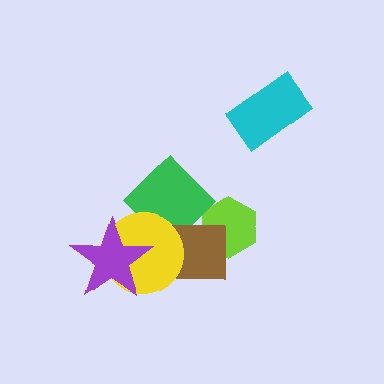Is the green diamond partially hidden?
Yes, it is partially covered by another shape.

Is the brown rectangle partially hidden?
Yes, it is partially covered by another shape.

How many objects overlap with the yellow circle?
3 objects overlap with the yellow circle.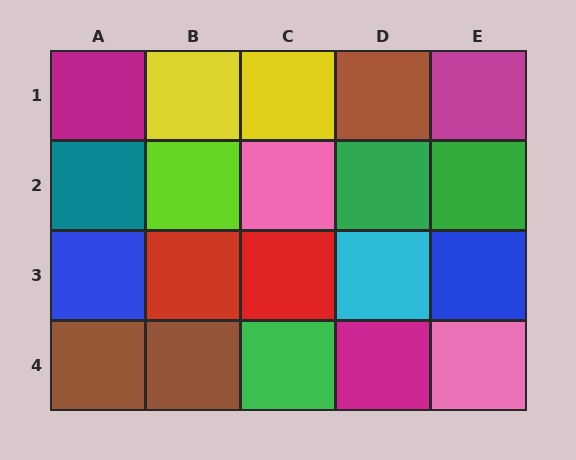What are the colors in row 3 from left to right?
Blue, red, red, cyan, blue.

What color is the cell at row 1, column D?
Brown.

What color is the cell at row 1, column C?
Yellow.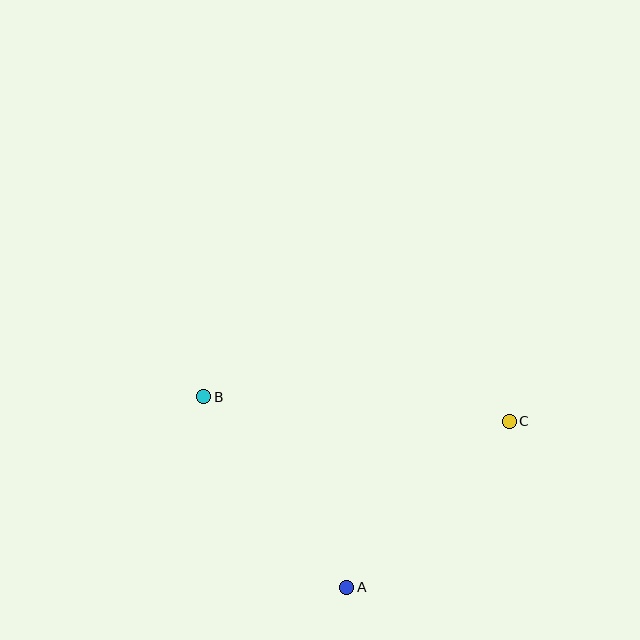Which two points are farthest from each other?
Points B and C are farthest from each other.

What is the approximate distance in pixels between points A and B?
The distance between A and B is approximately 238 pixels.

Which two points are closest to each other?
Points A and C are closest to each other.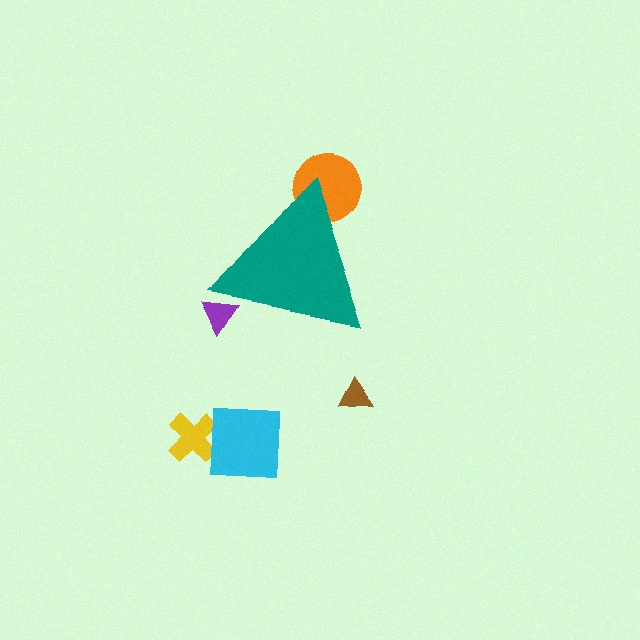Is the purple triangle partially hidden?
Yes, the purple triangle is partially hidden behind the teal triangle.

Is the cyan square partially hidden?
No, the cyan square is fully visible.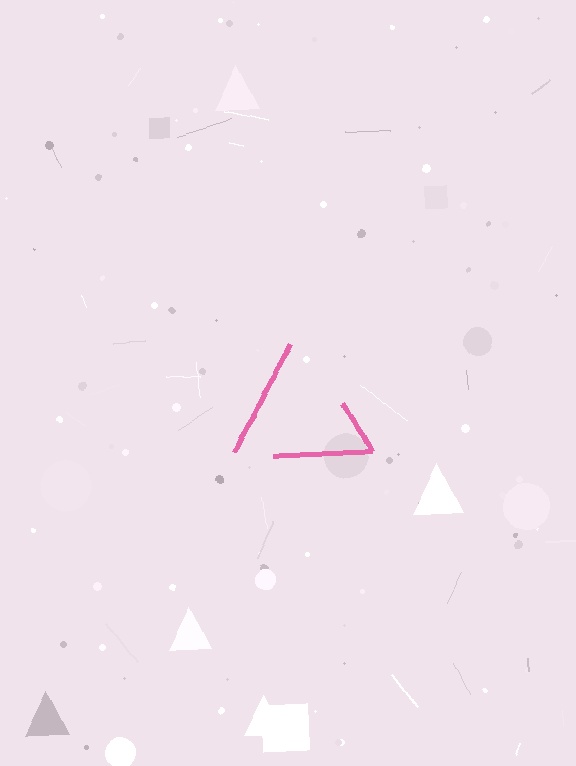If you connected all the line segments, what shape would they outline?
They would outline a triangle.